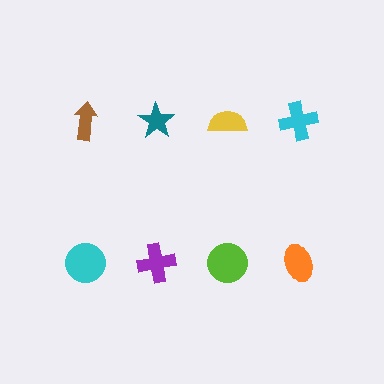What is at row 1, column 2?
A teal star.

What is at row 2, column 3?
A lime circle.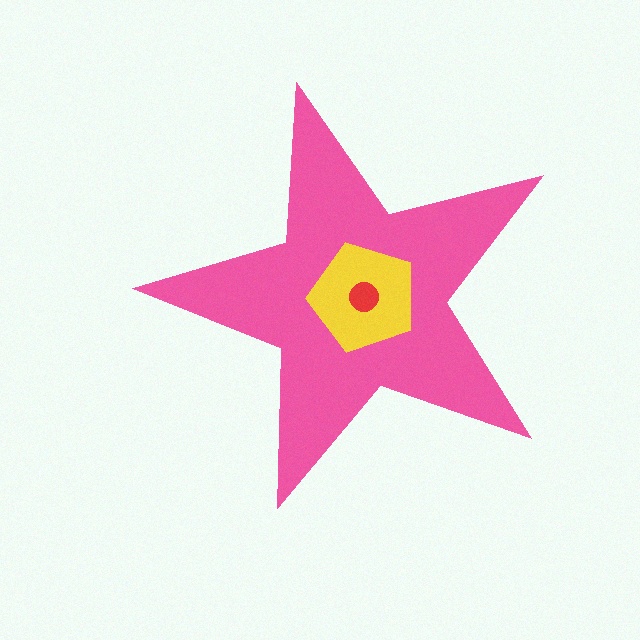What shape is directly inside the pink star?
The yellow pentagon.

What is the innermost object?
The red circle.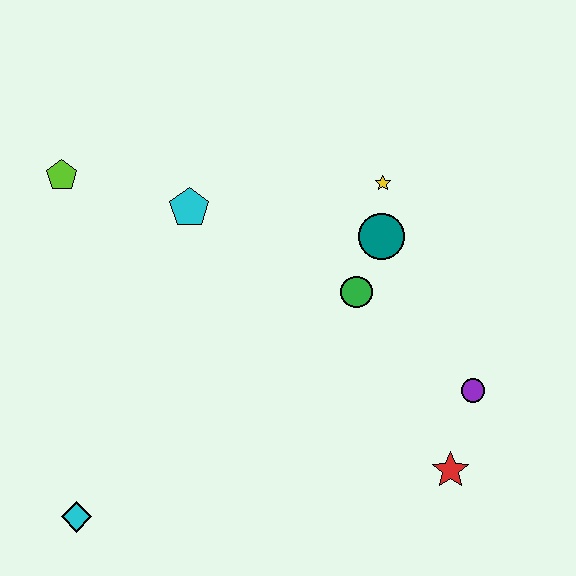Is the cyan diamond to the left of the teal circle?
Yes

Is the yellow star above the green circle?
Yes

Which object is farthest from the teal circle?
The cyan diamond is farthest from the teal circle.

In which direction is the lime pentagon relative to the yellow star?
The lime pentagon is to the left of the yellow star.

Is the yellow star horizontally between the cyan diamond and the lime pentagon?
No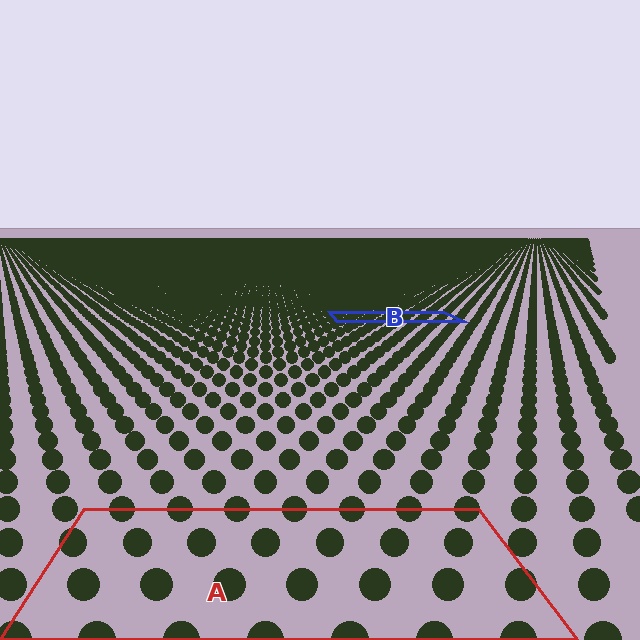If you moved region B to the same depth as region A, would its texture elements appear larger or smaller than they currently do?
They would appear larger. At a closer depth, the same texture elements are projected at a bigger on-screen size.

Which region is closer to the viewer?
Region A is closer. The texture elements there are larger and more spread out.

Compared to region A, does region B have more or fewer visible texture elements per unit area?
Region B has more texture elements per unit area — they are packed more densely because it is farther away.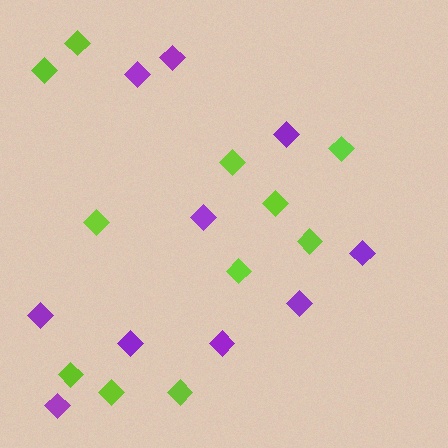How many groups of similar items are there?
There are 2 groups: one group of purple diamonds (10) and one group of lime diamonds (11).